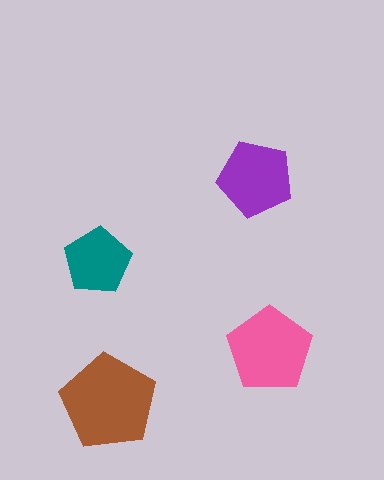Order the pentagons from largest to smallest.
the brown one, the pink one, the purple one, the teal one.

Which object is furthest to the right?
The pink pentagon is rightmost.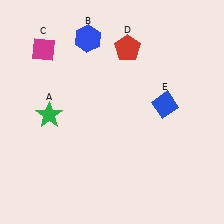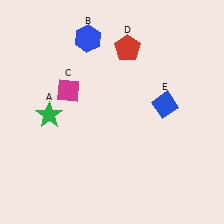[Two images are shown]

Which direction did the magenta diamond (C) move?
The magenta diamond (C) moved down.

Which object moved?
The magenta diamond (C) moved down.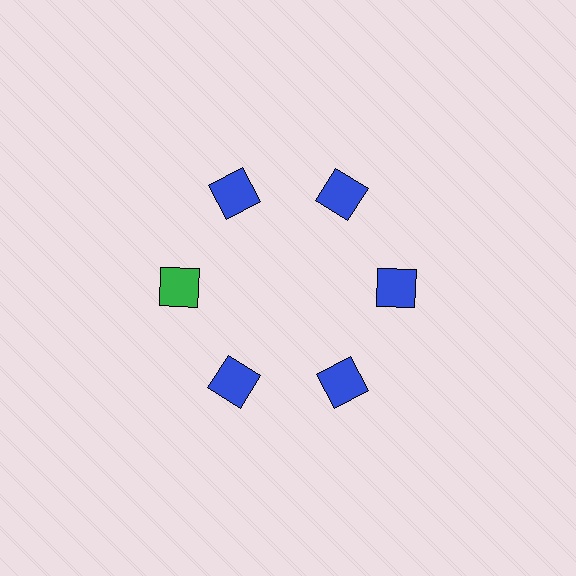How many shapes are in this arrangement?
There are 6 shapes arranged in a ring pattern.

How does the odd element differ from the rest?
It has a different color: green instead of blue.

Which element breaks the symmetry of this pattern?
The green square at roughly the 9 o'clock position breaks the symmetry. All other shapes are blue squares.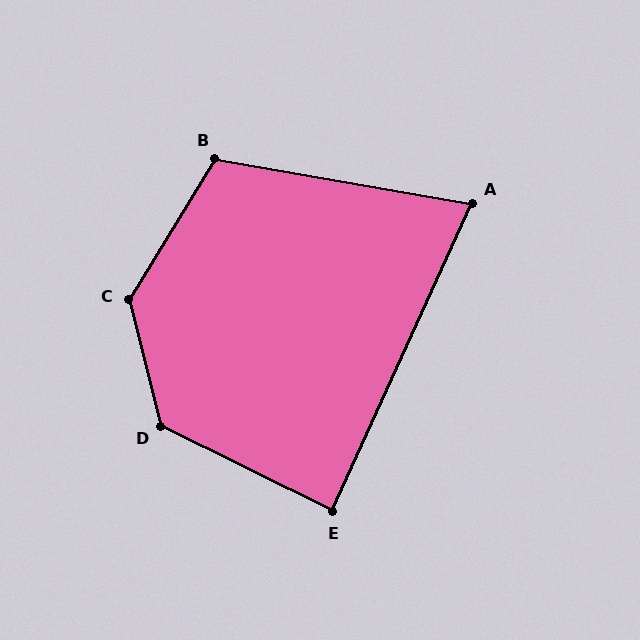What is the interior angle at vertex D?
Approximately 130 degrees (obtuse).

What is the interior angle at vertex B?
Approximately 112 degrees (obtuse).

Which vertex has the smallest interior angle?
A, at approximately 75 degrees.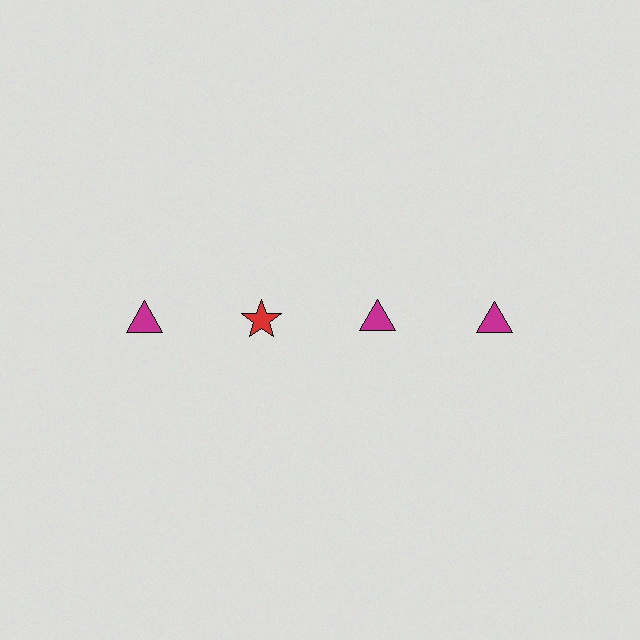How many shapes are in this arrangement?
There are 4 shapes arranged in a grid pattern.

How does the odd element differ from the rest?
It differs in both color (red instead of magenta) and shape (star instead of triangle).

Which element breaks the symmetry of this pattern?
The red star in the top row, second from left column breaks the symmetry. All other shapes are magenta triangles.